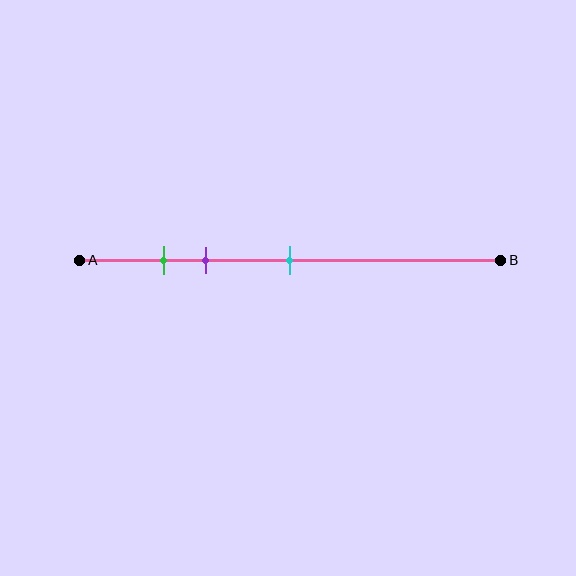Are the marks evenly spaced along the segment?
No, the marks are not evenly spaced.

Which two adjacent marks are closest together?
The green and purple marks are the closest adjacent pair.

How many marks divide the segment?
There are 3 marks dividing the segment.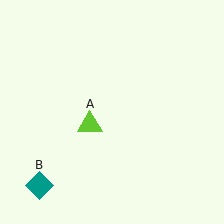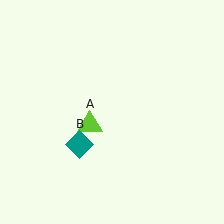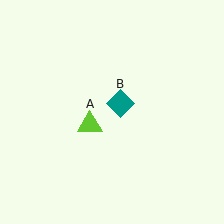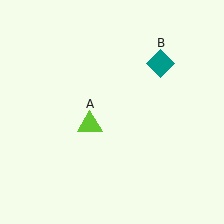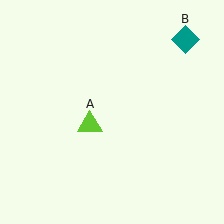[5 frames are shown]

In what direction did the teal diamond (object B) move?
The teal diamond (object B) moved up and to the right.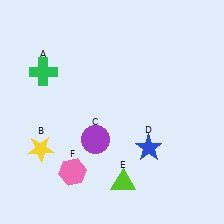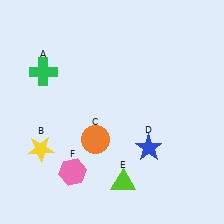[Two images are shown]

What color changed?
The circle (C) changed from purple in Image 1 to orange in Image 2.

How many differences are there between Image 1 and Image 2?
There is 1 difference between the two images.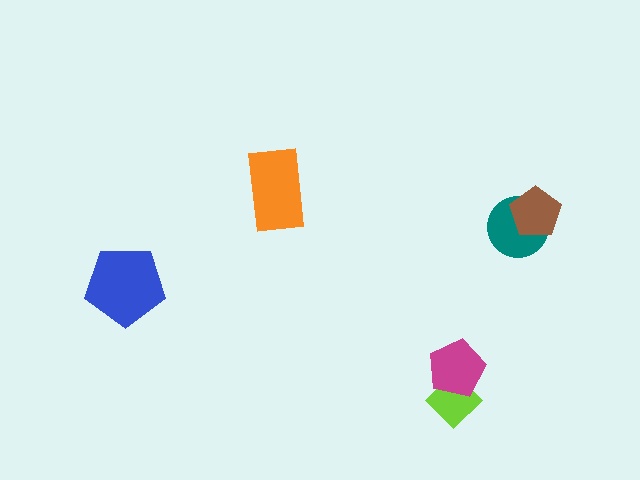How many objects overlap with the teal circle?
1 object overlaps with the teal circle.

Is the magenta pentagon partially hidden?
No, no other shape covers it.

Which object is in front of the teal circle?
The brown pentagon is in front of the teal circle.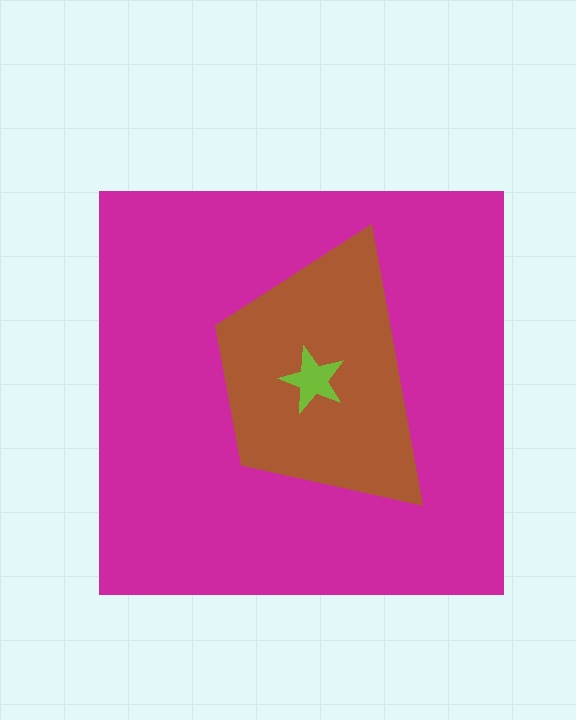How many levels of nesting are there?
3.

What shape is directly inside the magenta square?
The brown trapezoid.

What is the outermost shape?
The magenta square.